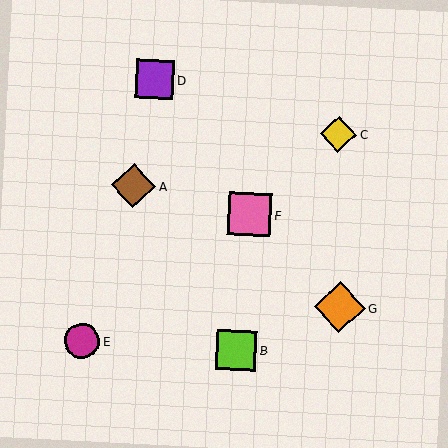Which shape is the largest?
The orange diamond (labeled G) is the largest.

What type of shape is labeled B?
Shape B is a lime square.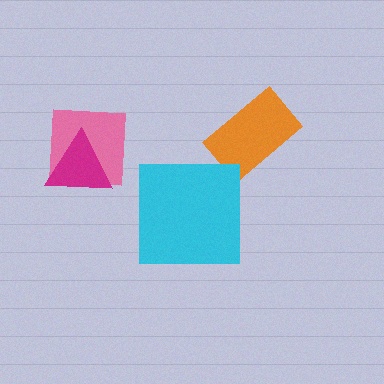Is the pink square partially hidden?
Yes, it is partially covered by another shape.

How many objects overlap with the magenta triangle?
1 object overlaps with the magenta triangle.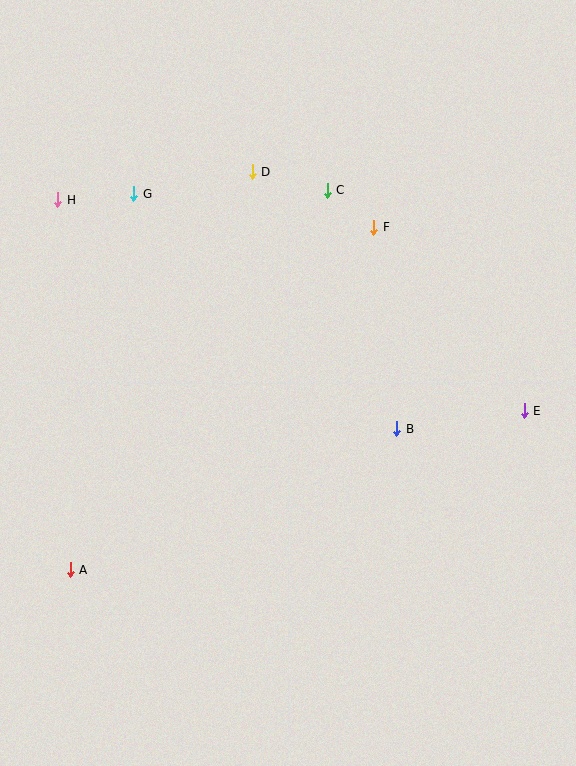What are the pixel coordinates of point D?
Point D is at (252, 172).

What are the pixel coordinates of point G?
Point G is at (134, 194).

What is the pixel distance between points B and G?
The distance between B and G is 353 pixels.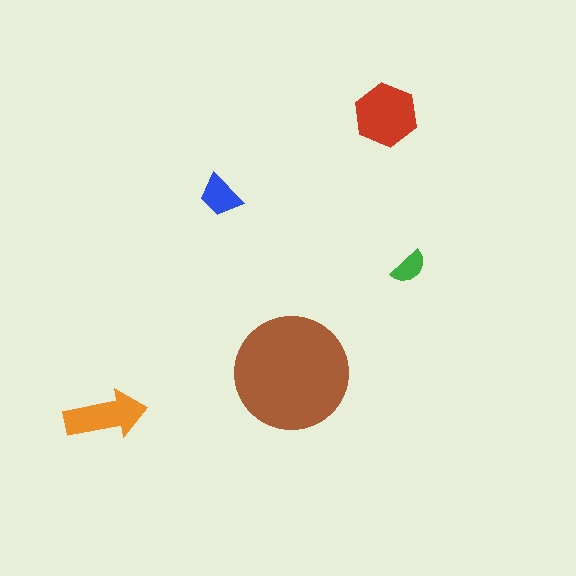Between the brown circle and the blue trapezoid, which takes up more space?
The brown circle.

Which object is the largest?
The brown circle.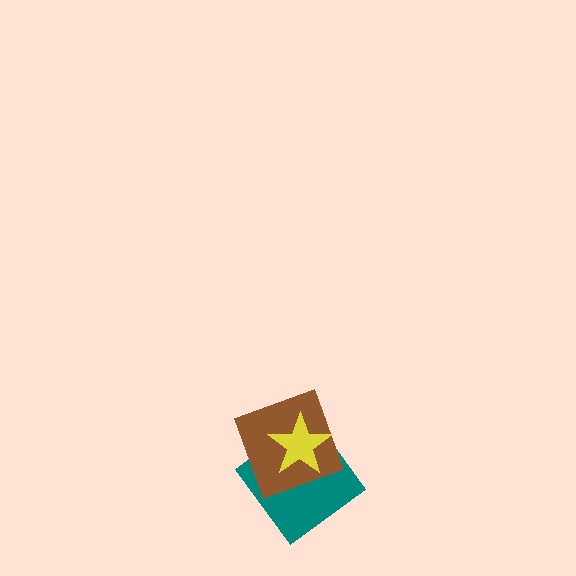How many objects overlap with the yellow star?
2 objects overlap with the yellow star.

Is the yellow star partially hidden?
No, no other shape covers it.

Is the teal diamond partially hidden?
Yes, it is partially covered by another shape.